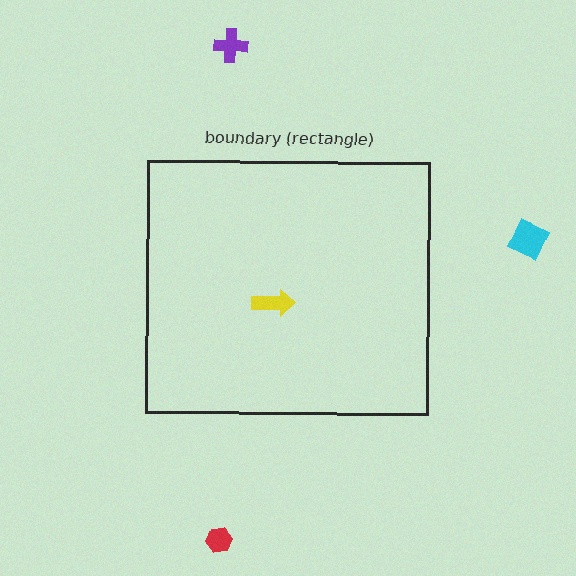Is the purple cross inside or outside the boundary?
Outside.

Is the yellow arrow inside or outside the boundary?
Inside.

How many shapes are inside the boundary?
1 inside, 3 outside.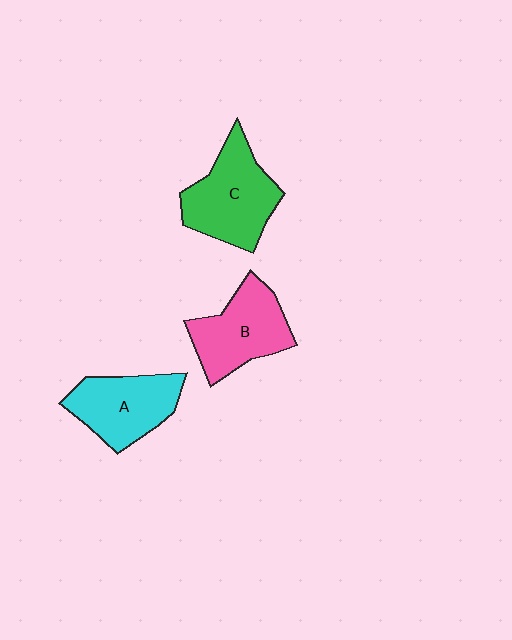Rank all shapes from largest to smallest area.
From largest to smallest: C (green), B (pink), A (cyan).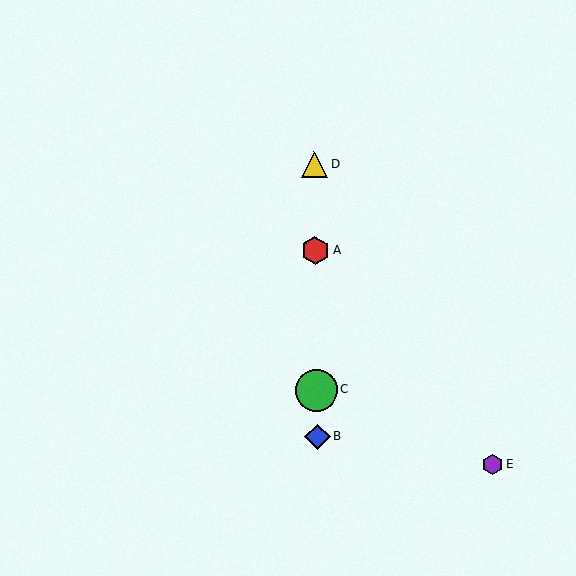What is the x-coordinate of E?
Object E is at x≈493.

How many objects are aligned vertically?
4 objects (A, B, C, D) are aligned vertically.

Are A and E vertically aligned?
No, A is at x≈315 and E is at x≈493.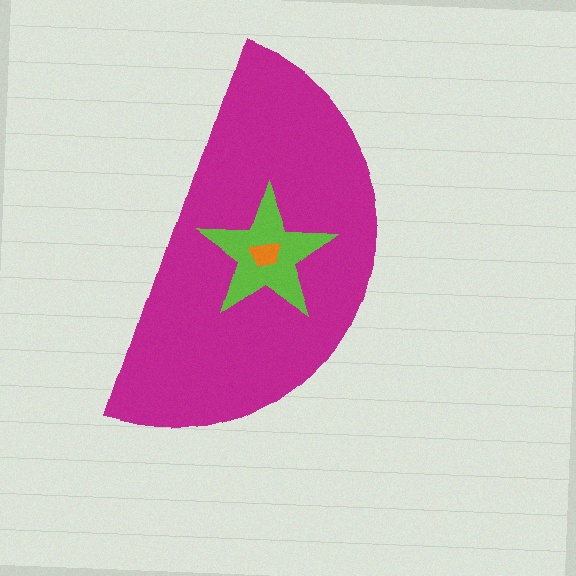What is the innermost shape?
The orange trapezoid.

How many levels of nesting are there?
3.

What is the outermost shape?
The magenta semicircle.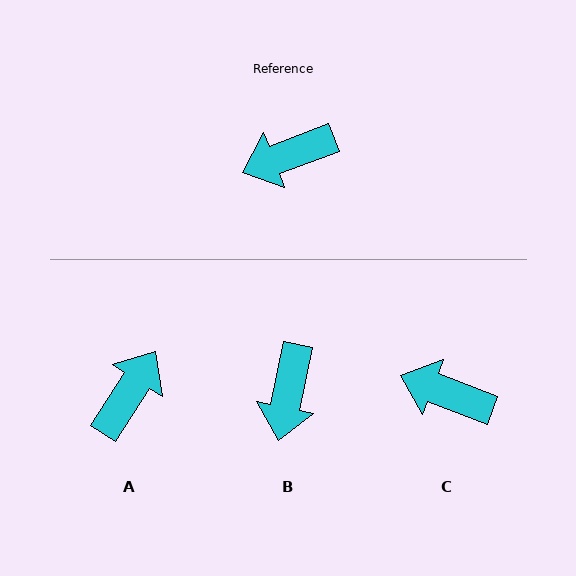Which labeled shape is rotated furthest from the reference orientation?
A, about 143 degrees away.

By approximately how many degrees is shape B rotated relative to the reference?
Approximately 58 degrees counter-clockwise.